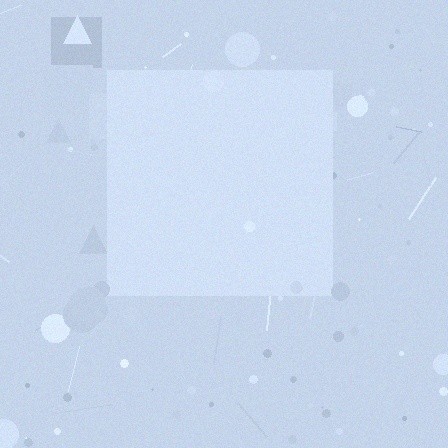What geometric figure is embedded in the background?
A square is embedded in the background.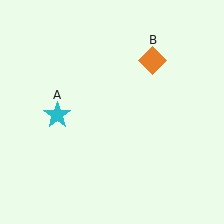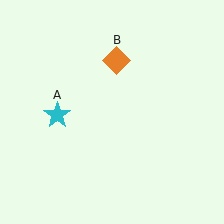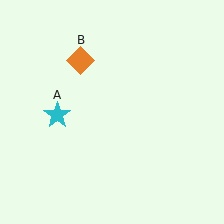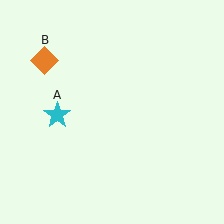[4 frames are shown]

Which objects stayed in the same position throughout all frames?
Cyan star (object A) remained stationary.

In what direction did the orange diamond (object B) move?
The orange diamond (object B) moved left.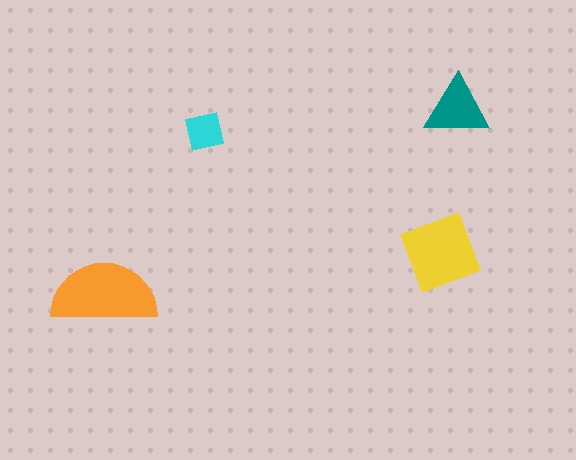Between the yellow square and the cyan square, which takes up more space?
The yellow square.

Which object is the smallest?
The cyan square.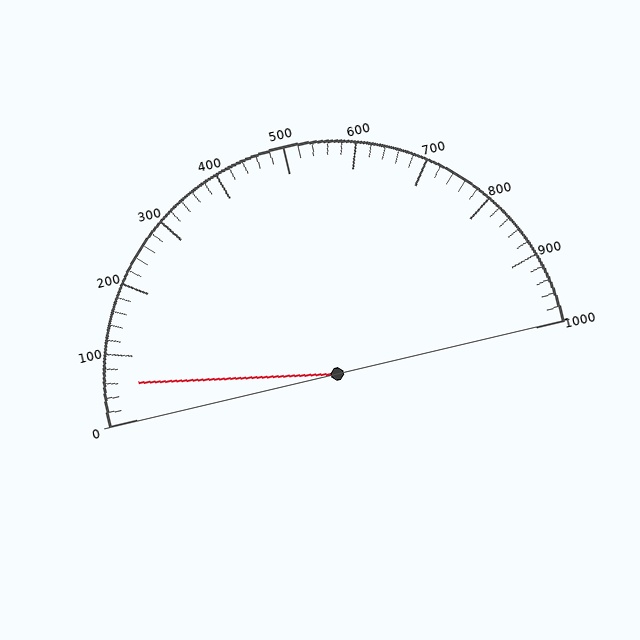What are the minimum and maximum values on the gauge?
The gauge ranges from 0 to 1000.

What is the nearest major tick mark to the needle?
The nearest major tick mark is 100.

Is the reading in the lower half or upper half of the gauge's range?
The reading is in the lower half of the range (0 to 1000).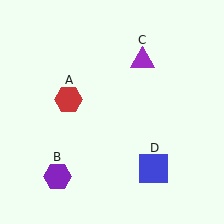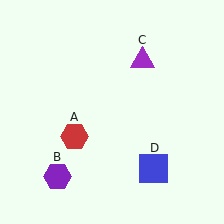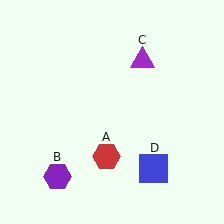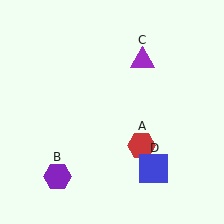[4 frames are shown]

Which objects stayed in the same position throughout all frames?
Purple hexagon (object B) and purple triangle (object C) and blue square (object D) remained stationary.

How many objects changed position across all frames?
1 object changed position: red hexagon (object A).